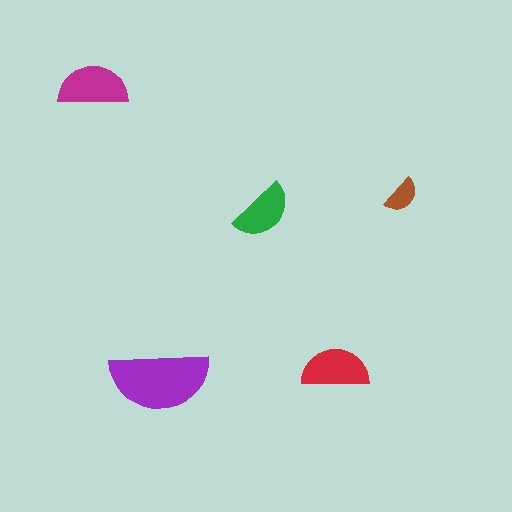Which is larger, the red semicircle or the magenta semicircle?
The magenta one.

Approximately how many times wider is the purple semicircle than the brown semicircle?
About 2.5 times wider.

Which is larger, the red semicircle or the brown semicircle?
The red one.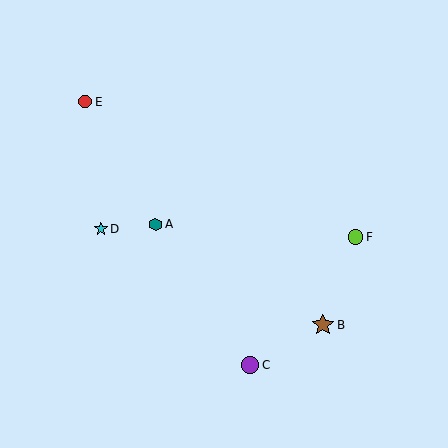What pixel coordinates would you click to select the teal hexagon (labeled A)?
Click at (156, 224) to select the teal hexagon A.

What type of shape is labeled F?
Shape F is a lime circle.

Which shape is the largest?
The brown star (labeled B) is the largest.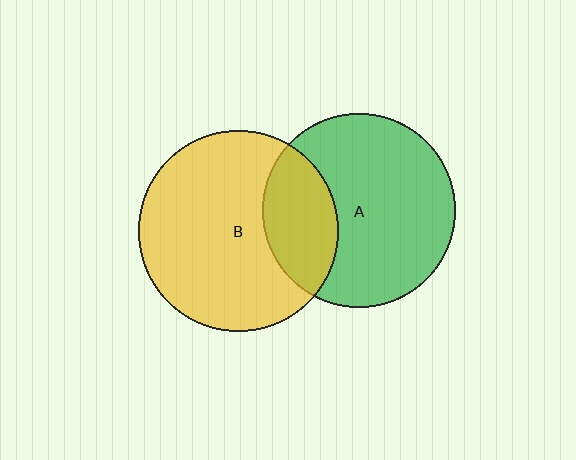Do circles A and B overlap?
Yes.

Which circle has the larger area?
Circle B (yellow).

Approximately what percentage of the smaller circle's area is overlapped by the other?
Approximately 25%.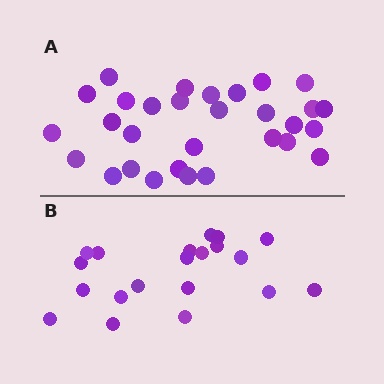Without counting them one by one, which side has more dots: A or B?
Region A (the top region) has more dots.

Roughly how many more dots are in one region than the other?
Region A has roughly 10 or so more dots than region B.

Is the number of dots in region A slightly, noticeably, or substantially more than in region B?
Region A has substantially more. The ratio is roughly 1.5 to 1.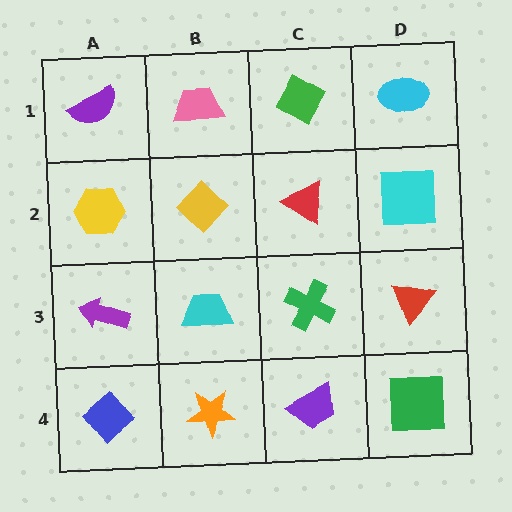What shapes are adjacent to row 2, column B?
A pink trapezoid (row 1, column B), a cyan trapezoid (row 3, column B), a yellow hexagon (row 2, column A), a red triangle (row 2, column C).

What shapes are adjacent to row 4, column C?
A green cross (row 3, column C), an orange star (row 4, column B), a green square (row 4, column D).